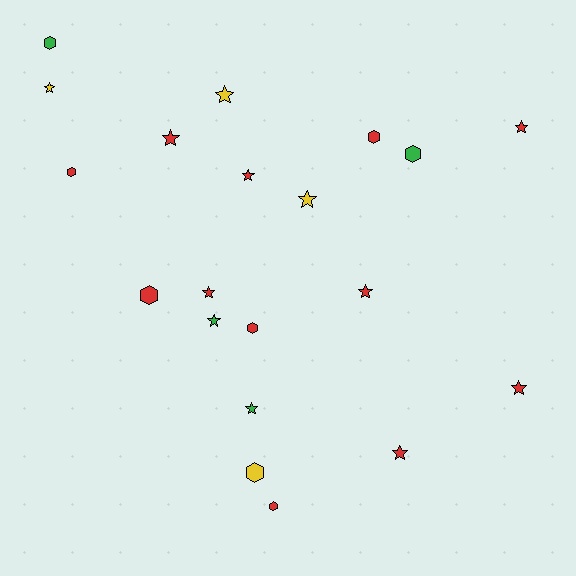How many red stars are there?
There are 7 red stars.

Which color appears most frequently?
Red, with 12 objects.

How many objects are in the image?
There are 20 objects.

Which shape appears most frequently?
Star, with 12 objects.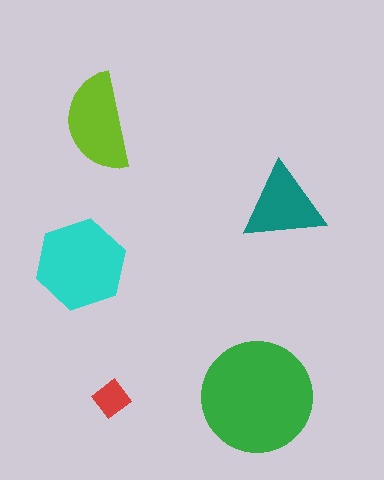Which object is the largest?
The green circle.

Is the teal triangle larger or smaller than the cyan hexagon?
Smaller.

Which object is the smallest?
The red diamond.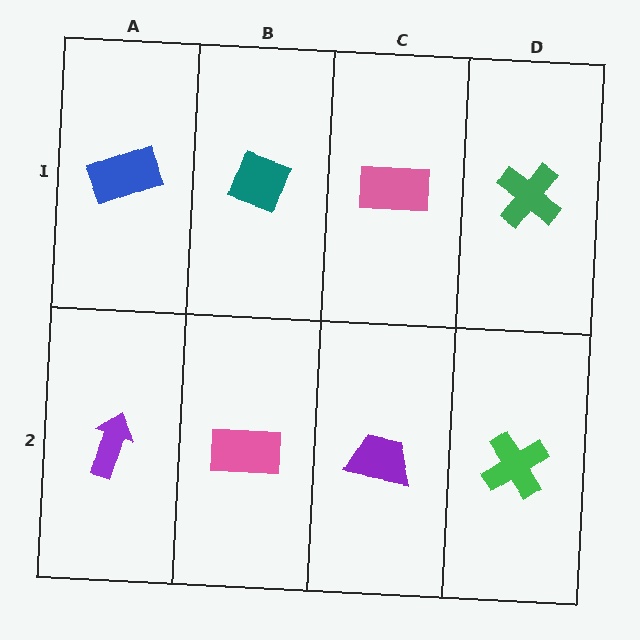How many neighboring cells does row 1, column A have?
2.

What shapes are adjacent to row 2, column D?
A green cross (row 1, column D), a purple trapezoid (row 2, column C).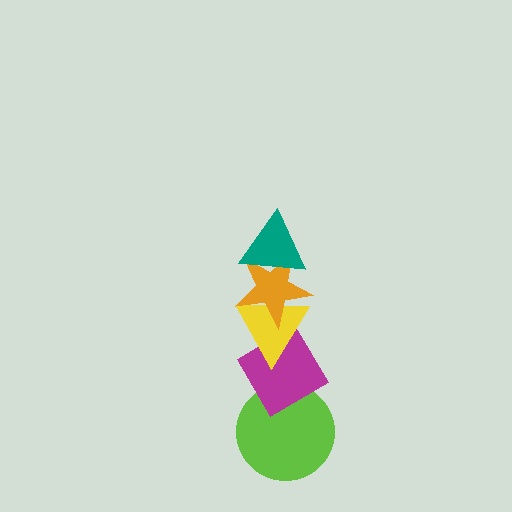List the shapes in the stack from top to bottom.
From top to bottom: the teal triangle, the orange star, the yellow triangle, the magenta diamond, the lime circle.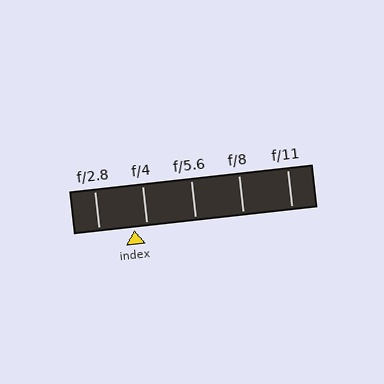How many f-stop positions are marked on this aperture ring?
There are 5 f-stop positions marked.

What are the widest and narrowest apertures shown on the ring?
The widest aperture shown is f/2.8 and the narrowest is f/11.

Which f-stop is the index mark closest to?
The index mark is closest to f/4.